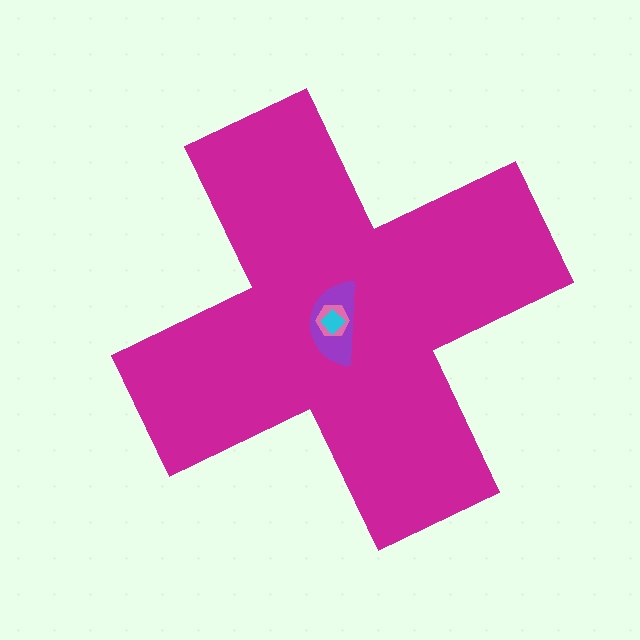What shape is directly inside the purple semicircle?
The pink hexagon.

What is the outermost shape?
The magenta cross.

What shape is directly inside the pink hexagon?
The cyan diamond.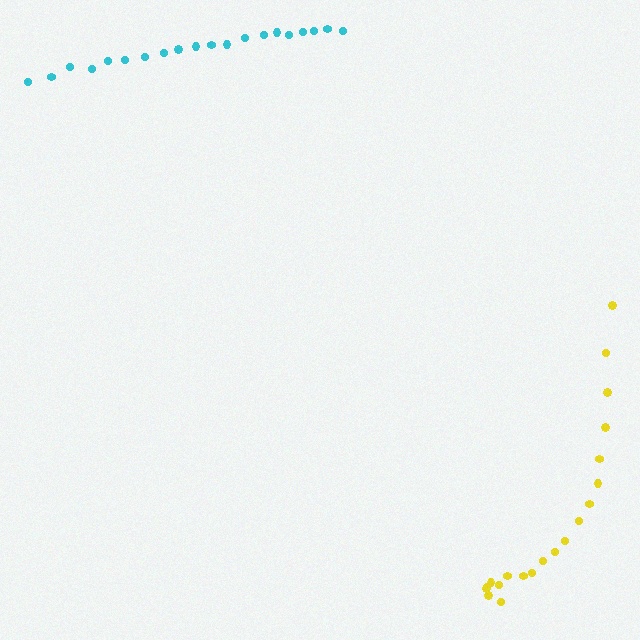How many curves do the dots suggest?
There are 2 distinct paths.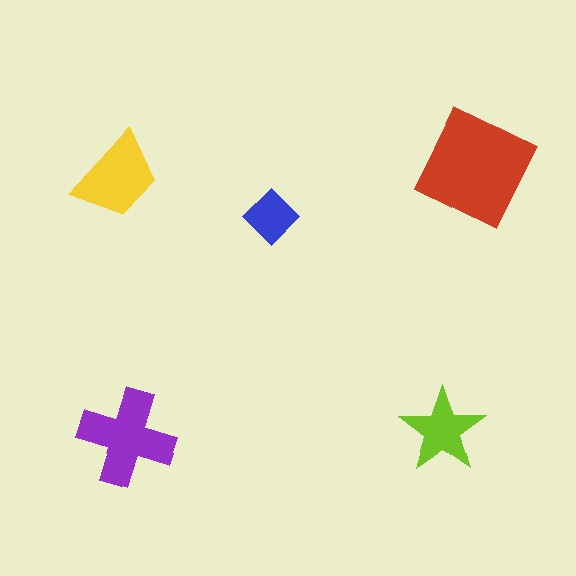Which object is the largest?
The red square.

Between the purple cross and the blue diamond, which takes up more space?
The purple cross.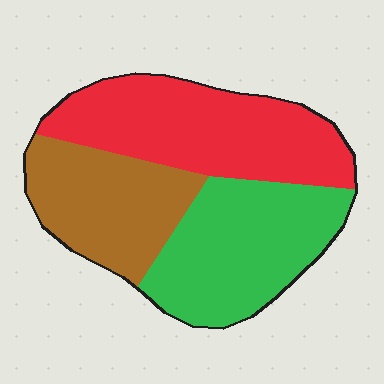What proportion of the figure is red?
Red covers 38% of the figure.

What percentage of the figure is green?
Green takes up about one third (1/3) of the figure.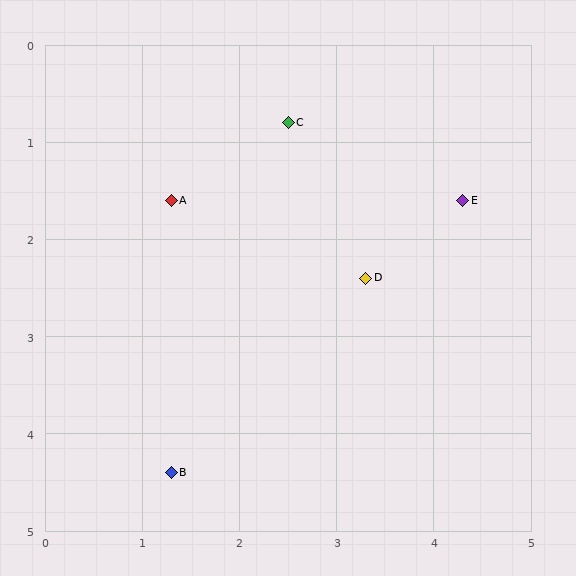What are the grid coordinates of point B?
Point B is at approximately (1.3, 4.4).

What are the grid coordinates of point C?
Point C is at approximately (2.5, 0.8).